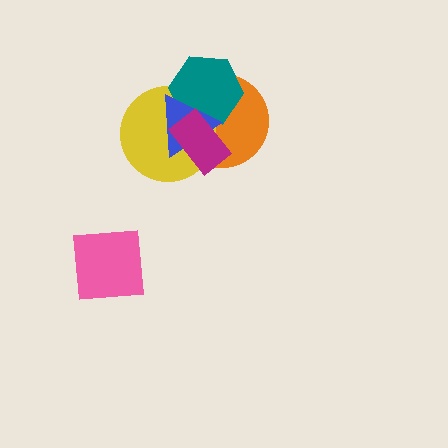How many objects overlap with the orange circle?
4 objects overlap with the orange circle.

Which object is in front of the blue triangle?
The magenta rectangle is in front of the blue triangle.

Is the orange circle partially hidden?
Yes, it is partially covered by another shape.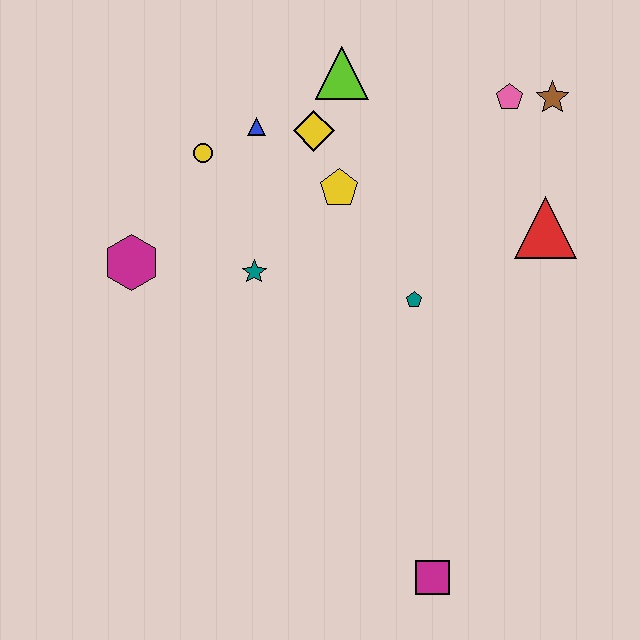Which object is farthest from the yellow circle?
The magenta square is farthest from the yellow circle.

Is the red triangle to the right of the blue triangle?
Yes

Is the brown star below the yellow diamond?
No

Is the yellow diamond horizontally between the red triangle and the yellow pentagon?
No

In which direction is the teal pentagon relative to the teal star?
The teal pentagon is to the right of the teal star.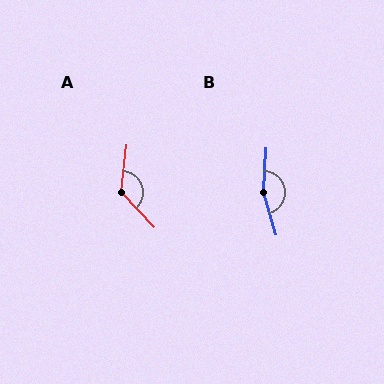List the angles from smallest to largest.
A (130°), B (161°).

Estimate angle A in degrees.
Approximately 130 degrees.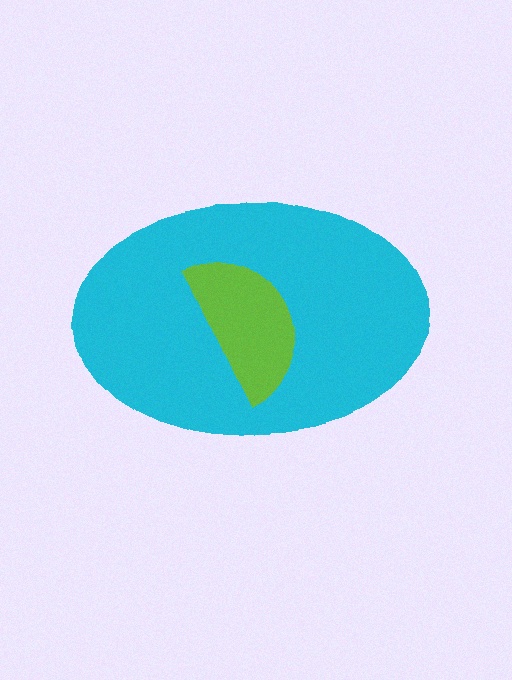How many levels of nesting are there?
2.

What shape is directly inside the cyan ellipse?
The lime semicircle.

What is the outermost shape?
The cyan ellipse.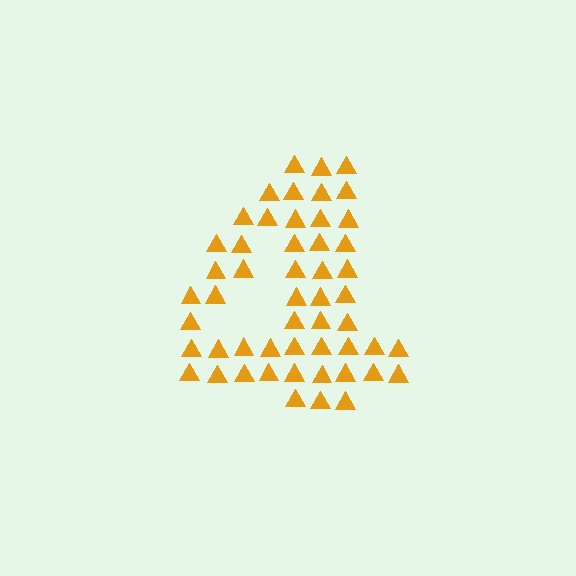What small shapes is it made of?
It is made of small triangles.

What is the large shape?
The large shape is the digit 4.